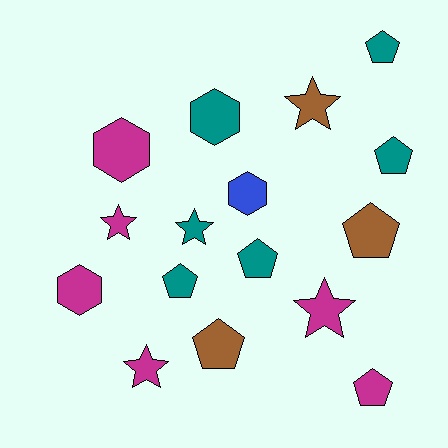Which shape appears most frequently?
Pentagon, with 7 objects.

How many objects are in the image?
There are 16 objects.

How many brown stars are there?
There is 1 brown star.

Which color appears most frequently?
Teal, with 6 objects.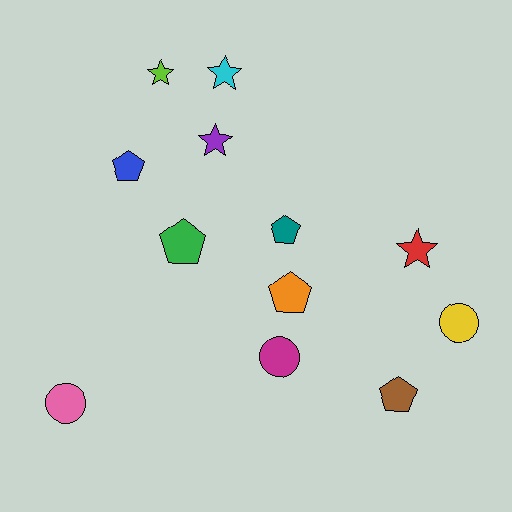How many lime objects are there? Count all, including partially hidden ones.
There is 1 lime object.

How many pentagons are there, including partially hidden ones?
There are 5 pentagons.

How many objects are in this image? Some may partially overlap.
There are 12 objects.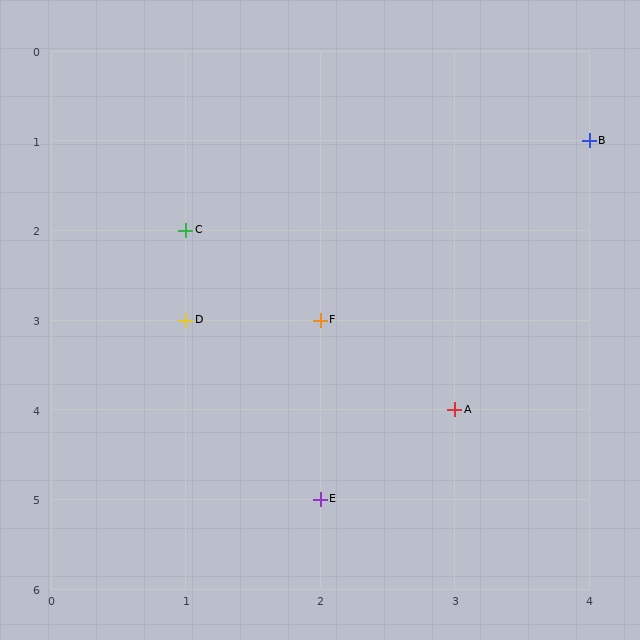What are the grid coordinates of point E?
Point E is at grid coordinates (2, 5).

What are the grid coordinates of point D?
Point D is at grid coordinates (1, 3).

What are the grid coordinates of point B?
Point B is at grid coordinates (4, 1).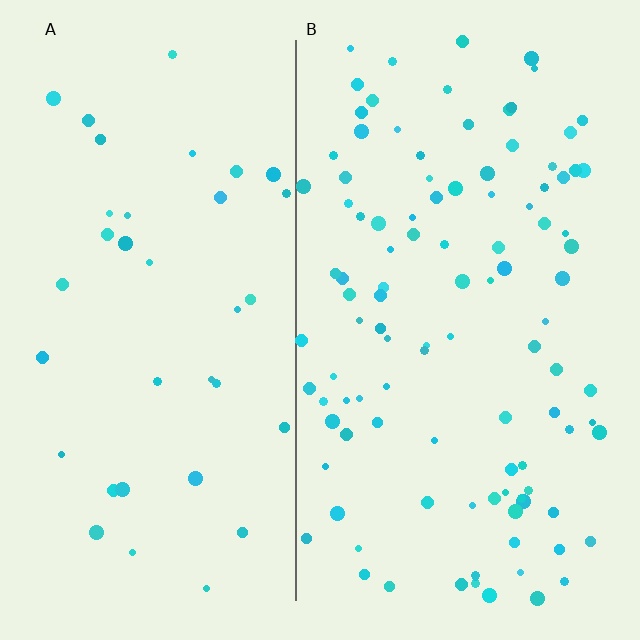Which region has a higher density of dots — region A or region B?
B (the right).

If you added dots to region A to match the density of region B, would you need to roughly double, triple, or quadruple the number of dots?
Approximately triple.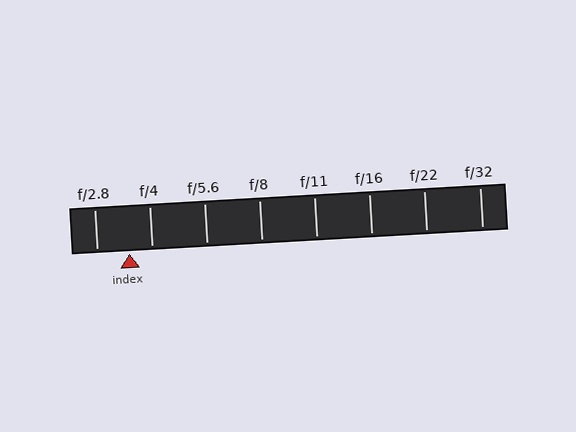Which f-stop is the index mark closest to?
The index mark is closest to f/4.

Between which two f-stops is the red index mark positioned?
The index mark is between f/2.8 and f/4.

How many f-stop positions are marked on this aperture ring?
There are 8 f-stop positions marked.